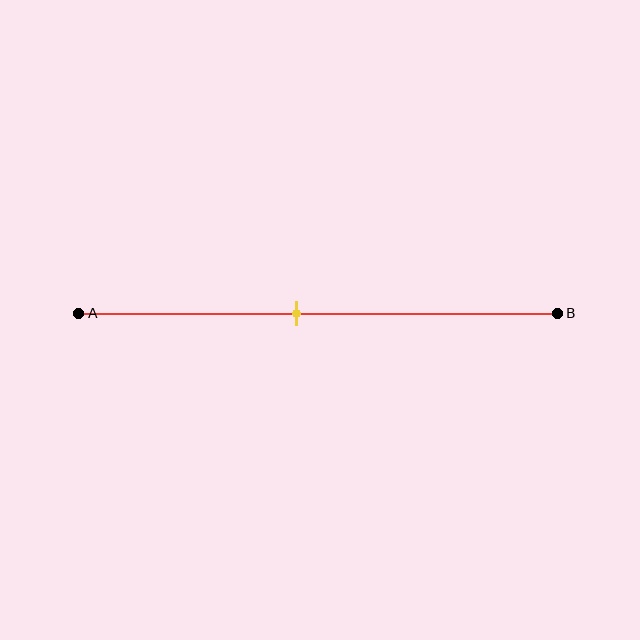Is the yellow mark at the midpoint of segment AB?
No, the mark is at about 45% from A, not at the 50% midpoint.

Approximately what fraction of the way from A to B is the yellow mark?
The yellow mark is approximately 45% of the way from A to B.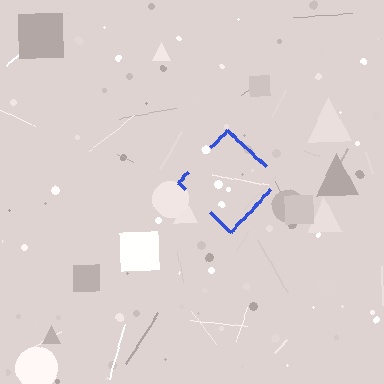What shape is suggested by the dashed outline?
The dashed outline suggests a diamond.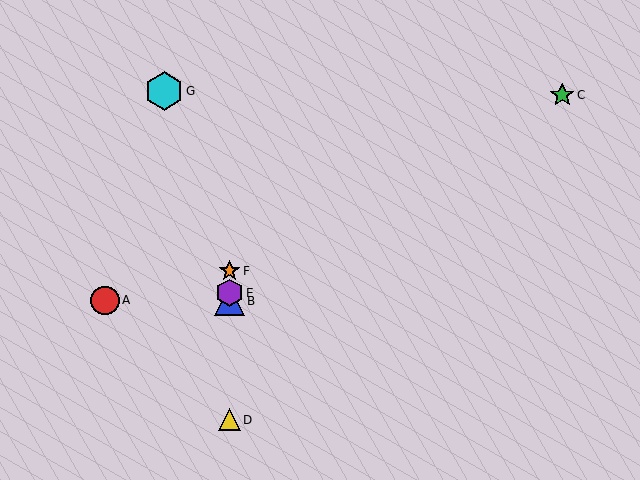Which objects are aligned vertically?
Objects B, D, E, F are aligned vertically.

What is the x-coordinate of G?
Object G is at x≈164.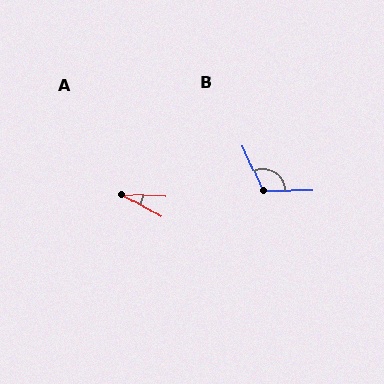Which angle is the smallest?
A, at approximately 27 degrees.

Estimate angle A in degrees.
Approximately 27 degrees.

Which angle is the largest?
B, at approximately 115 degrees.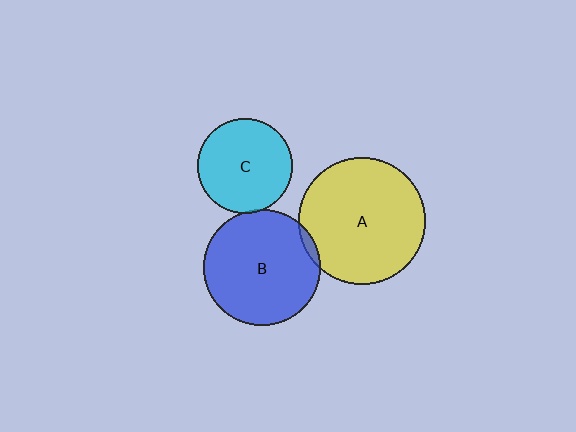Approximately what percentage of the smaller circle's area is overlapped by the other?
Approximately 5%.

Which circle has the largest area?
Circle A (yellow).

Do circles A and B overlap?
Yes.